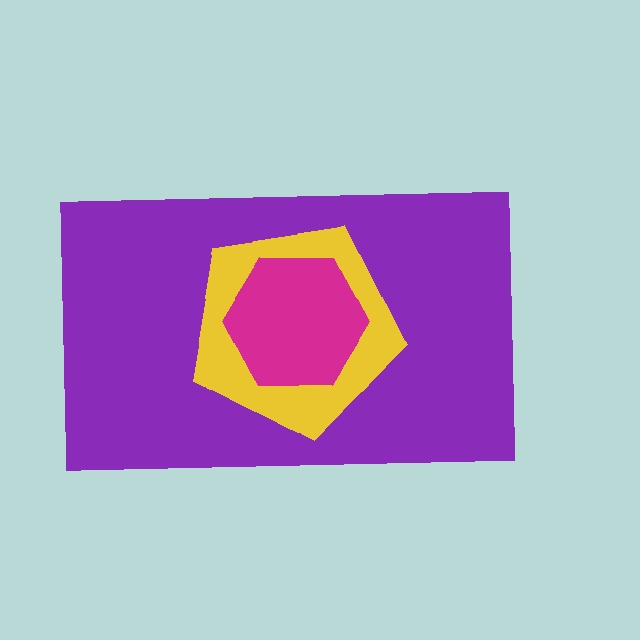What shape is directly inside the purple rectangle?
The yellow pentagon.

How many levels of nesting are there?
3.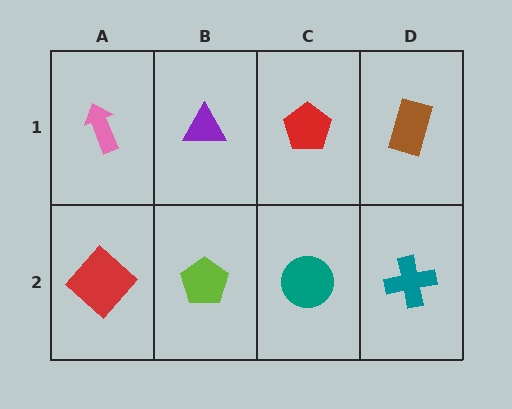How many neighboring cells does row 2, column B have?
3.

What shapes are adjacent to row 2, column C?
A red pentagon (row 1, column C), a lime pentagon (row 2, column B), a teal cross (row 2, column D).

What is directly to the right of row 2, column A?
A lime pentagon.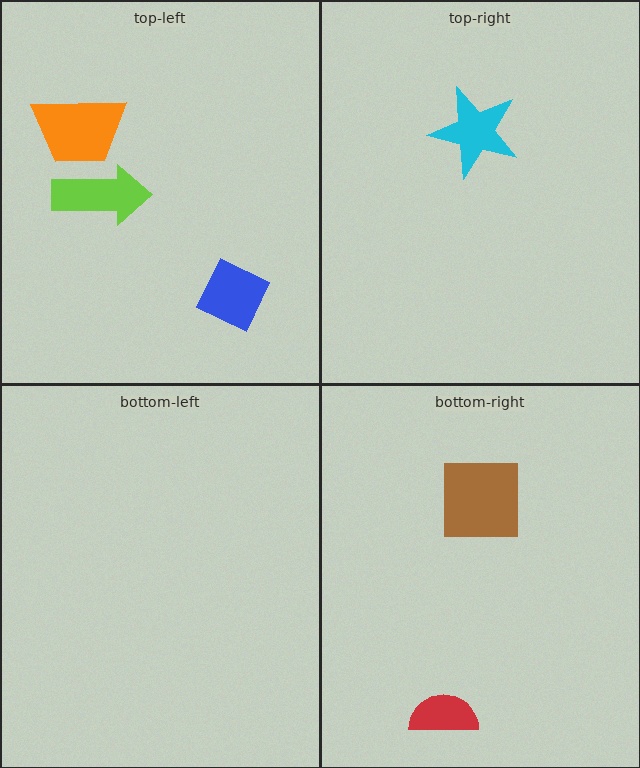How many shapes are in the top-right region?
1.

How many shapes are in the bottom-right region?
2.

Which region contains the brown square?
The bottom-right region.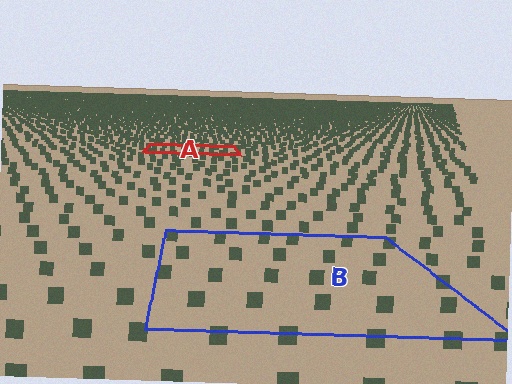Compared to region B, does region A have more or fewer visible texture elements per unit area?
Region A has more texture elements per unit area — they are packed more densely because it is farther away.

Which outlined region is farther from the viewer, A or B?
Region A is farther from the viewer — the texture elements inside it appear smaller and more densely packed.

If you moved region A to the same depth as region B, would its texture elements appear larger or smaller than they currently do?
They would appear larger. At a closer depth, the same texture elements are projected at a bigger on-screen size.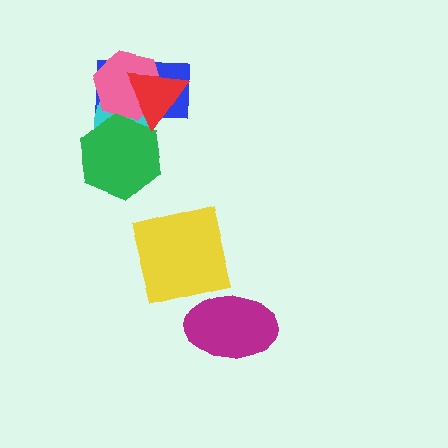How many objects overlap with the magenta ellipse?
0 objects overlap with the magenta ellipse.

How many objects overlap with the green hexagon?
4 objects overlap with the green hexagon.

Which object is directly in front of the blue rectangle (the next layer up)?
The cyan ellipse is directly in front of the blue rectangle.